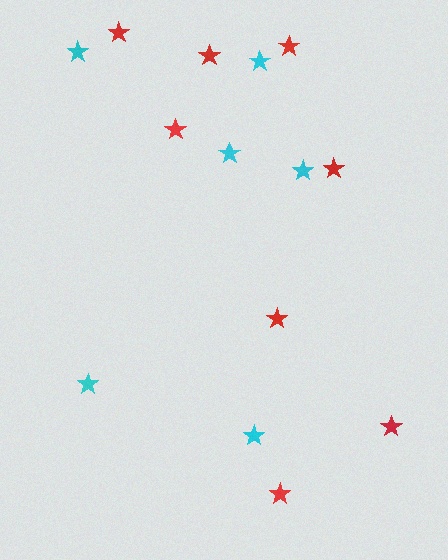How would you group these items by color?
There are 2 groups: one group of red stars (8) and one group of cyan stars (6).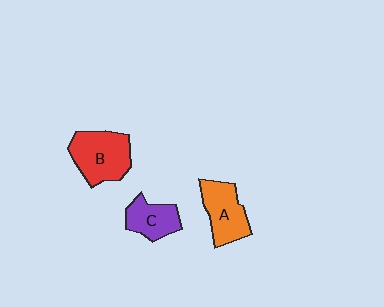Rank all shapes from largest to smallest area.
From largest to smallest: B (red), A (orange), C (purple).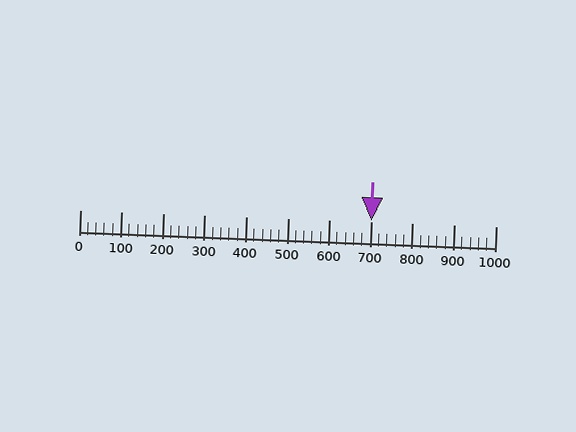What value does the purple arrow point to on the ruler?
The purple arrow points to approximately 700.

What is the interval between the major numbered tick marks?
The major tick marks are spaced 100 units apart.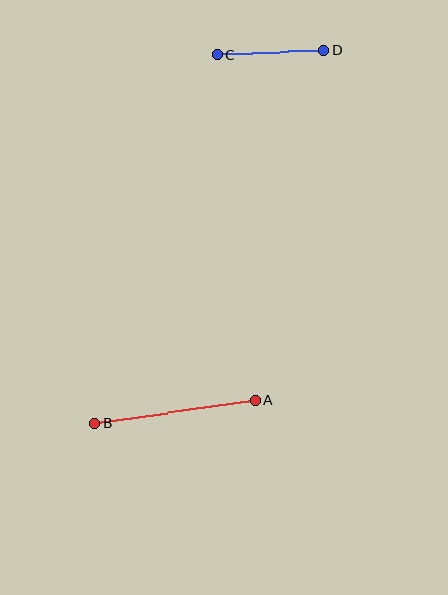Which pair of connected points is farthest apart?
Points A and B are farthest apart.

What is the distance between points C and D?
The distance is approximately 107 pixels.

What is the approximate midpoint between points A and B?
The midpoint is at approximately (175, 412) pixels.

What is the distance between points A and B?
The distance is approximately 162 pixels.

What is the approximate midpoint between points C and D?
The midpoint is at approximately (270, 52) pixels.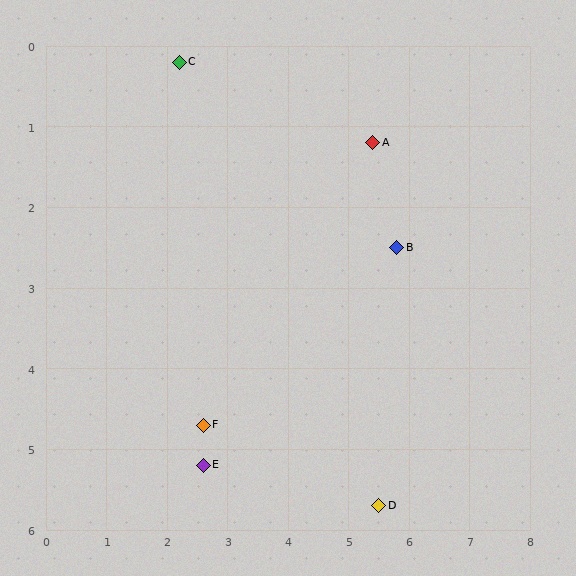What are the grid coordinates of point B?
Point B is at approximately (5.8, 2.5).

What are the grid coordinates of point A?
Point A is at approximately (5.4, 1.2).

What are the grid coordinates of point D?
Point D is at approximately (5.5, 5.7).